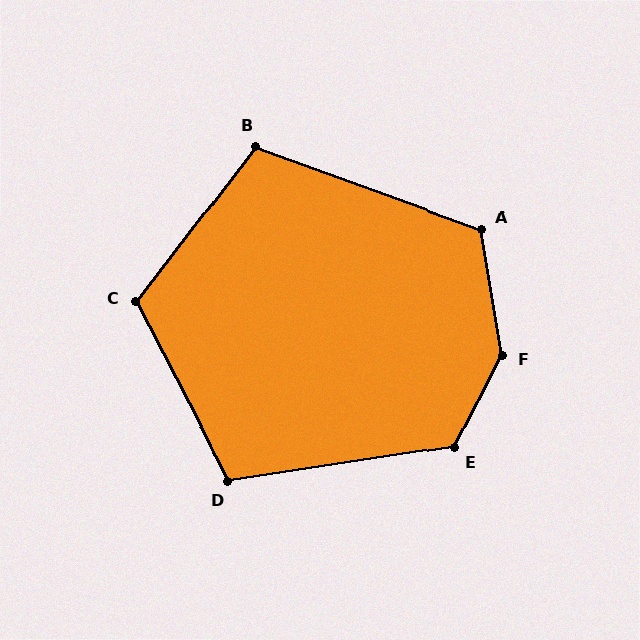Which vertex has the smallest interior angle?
B, at approximately 108 degrees.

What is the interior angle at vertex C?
Approximately 115 degrees (obtuse).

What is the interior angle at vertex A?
Approximately 119 degrees (obtuse).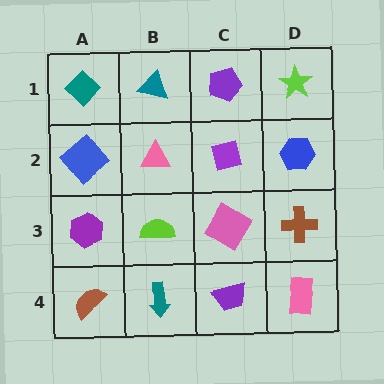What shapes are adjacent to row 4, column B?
A lime semicircle (row 3, column B), a brown semicircle (row 4, column A), a purple trapezoid (row 4, column C).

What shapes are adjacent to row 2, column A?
A teal diamond (row 1, column A), a purple hexagon (row 3, column A), a pink triangle (row 2, column B).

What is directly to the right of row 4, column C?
A pink rectangle.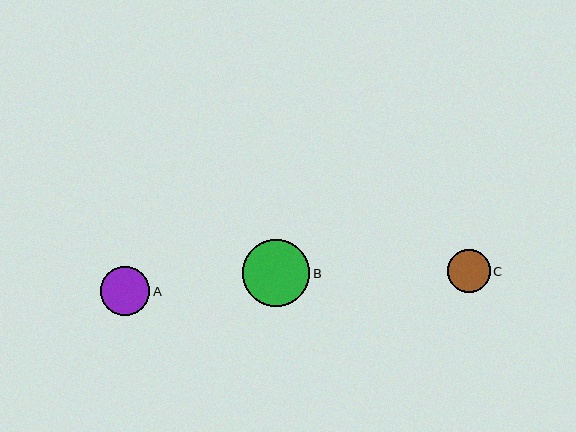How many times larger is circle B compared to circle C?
Circle B is approximately 1.6 times the size of circle C.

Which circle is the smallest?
Circle C is the smallest with a size of approximately 43 pixels.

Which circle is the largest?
Circle B is the largest with a size of approximately 67 pixels.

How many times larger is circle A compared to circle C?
Circle A is approximately 1.1 times the size of circle C.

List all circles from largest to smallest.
From largest to smallest: B, A, C.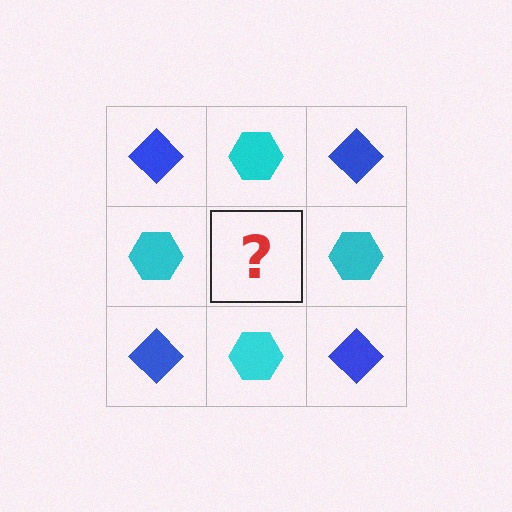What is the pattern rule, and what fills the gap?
The rule is that it alternates blue diamond and cyan hexagon in a checkerboard pattern. The gap should be filled with a blue diamond.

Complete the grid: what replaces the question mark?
The question mark should be replaced with a blue diamond.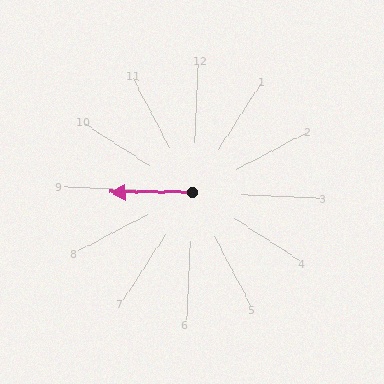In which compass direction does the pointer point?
West.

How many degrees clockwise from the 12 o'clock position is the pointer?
Approximately 267 degrees.